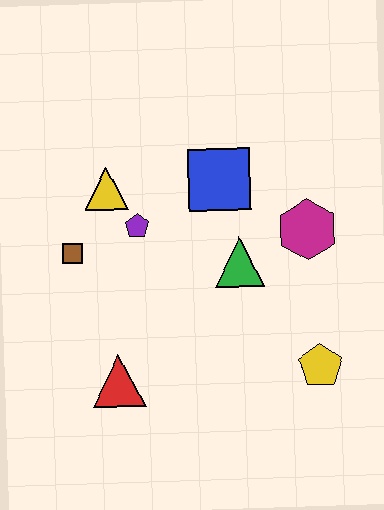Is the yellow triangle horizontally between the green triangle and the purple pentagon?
No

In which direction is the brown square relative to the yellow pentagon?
The brown square is to the left of the yellow pentagon.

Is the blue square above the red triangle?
Yes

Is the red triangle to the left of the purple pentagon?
Yes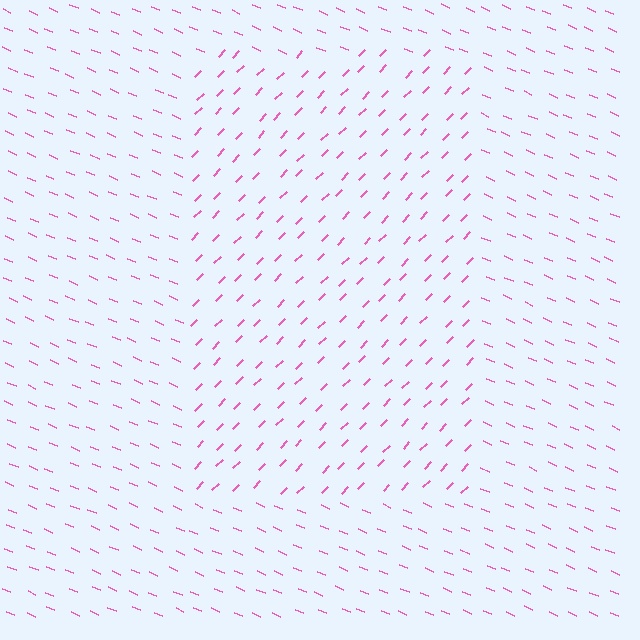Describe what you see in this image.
The image is filled with small pink line segments. A rectangle region in the image has lines oriented differently from the surrounding lines, creating a visible texture boundary.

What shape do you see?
I see a rectangle.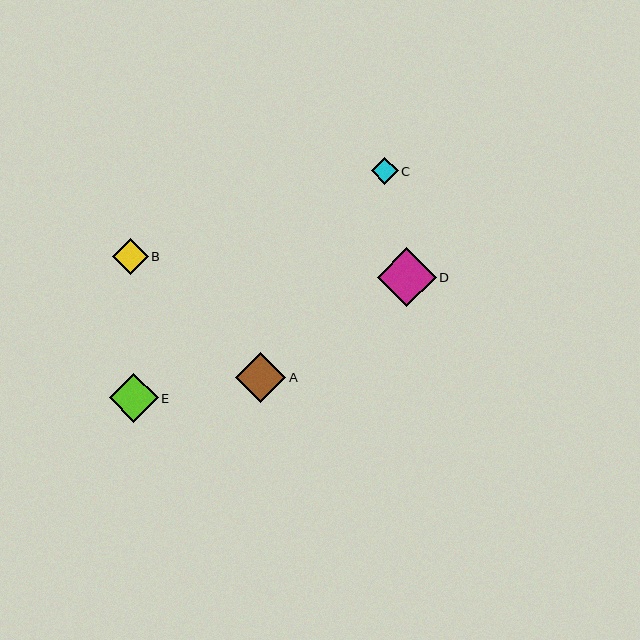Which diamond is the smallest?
Diamond C is the smallest with a size of approximately 27 pixels.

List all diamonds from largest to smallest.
From largest to smallest: D, A, E, B, C.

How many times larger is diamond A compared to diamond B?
Diamond A is approximately 1.4 times the size of diamond B.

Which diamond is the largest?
Diamond D is the largest with a size of approximately 59 pixels.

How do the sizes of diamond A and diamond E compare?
Diamond A and diamond E are approximately the same size.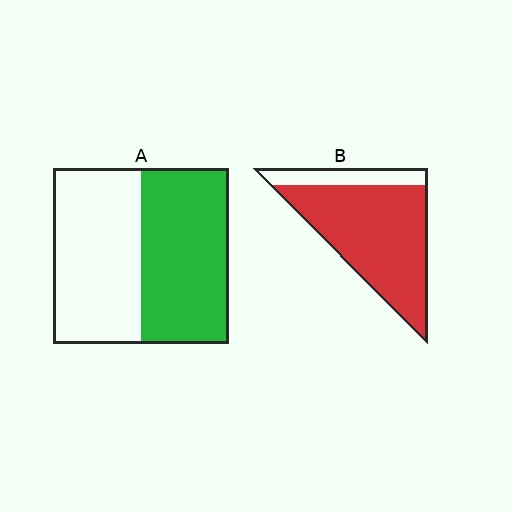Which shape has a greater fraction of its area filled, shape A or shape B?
Shape B.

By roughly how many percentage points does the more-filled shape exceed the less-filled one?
By roughly 30 percentage points (B over A).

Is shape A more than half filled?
Roughly half.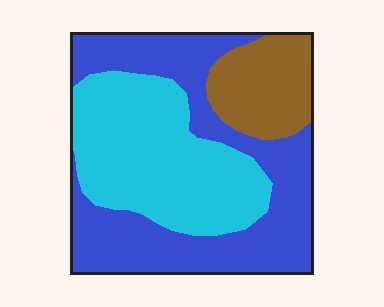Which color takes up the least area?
Brown, at roughly 15%.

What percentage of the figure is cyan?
Cyan covers roughly 40% of the figure.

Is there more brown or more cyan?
Cyan.